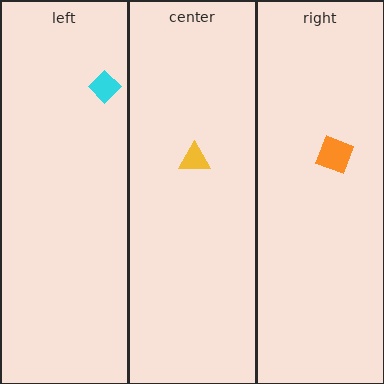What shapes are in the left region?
The cyan diamond.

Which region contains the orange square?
The right region.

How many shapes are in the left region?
1.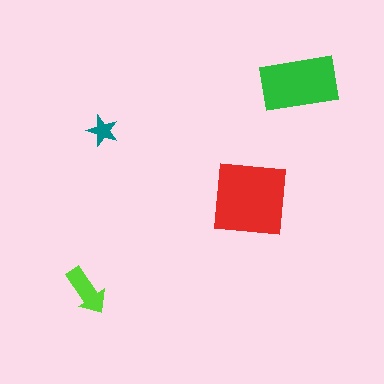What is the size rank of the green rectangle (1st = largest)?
2nd.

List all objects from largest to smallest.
The red square, the green rectangle, the lime arrow, the teal star.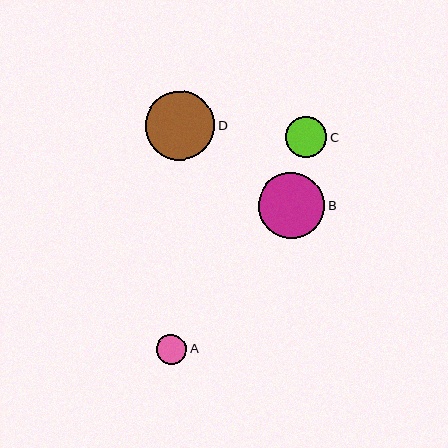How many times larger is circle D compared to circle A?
Circle D is approximately 2.3 times the size of circle A.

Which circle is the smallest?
Circle A is the smallest with a size of approximately 30 pixels.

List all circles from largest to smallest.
From largest to smallest: D, B, C, A.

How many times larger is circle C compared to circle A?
Circle C is approximately 1.4 times the size of circle A.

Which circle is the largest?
Circle D is the largest with a size of approximately 70 pixels.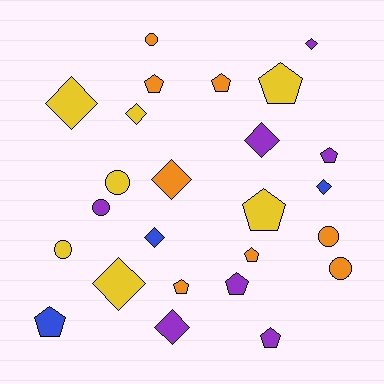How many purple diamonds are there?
There are 3 purple diamonds.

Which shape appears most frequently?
Pentagon, with 10 objects.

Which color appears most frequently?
Orange, with 8 objects.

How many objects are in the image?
There are 25 objects.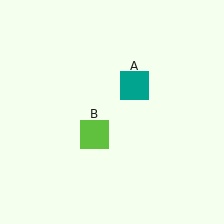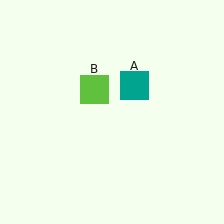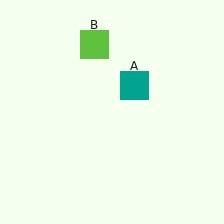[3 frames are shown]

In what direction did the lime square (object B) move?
The lime square (object B) moved up.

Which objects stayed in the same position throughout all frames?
Teal square (object A) remained stationary.